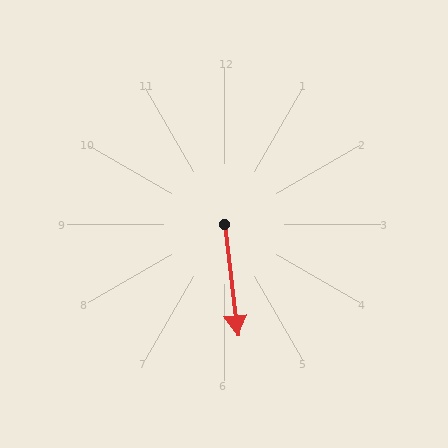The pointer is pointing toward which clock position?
Roughly 6 o'clock.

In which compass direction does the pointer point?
South.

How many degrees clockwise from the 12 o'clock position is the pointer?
Approximately 173 degrees.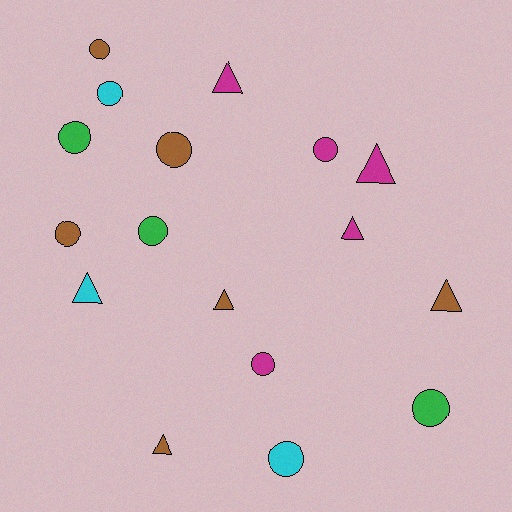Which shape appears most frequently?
Circle, with 10 objects.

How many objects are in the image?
There are 17 objects.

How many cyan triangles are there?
There is 1 cyan triangle.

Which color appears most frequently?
Brown, with 6 objects.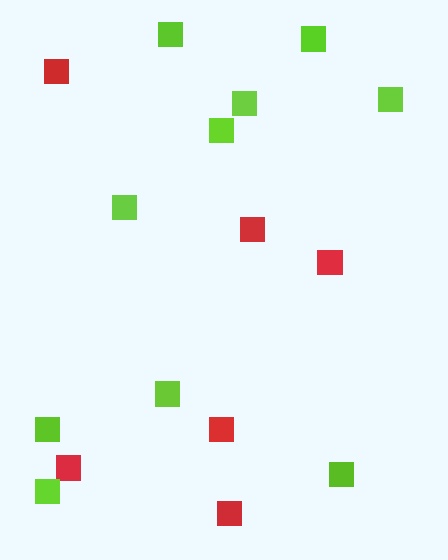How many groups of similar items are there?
There are 2 groups: one group of red squares (6) and one group of lime squares (10).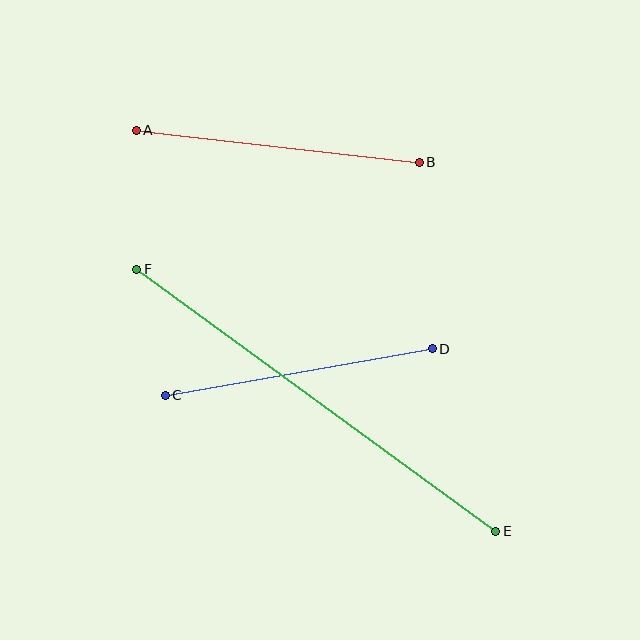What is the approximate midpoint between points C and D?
The midpoint is at approximately (299, 372) pixels.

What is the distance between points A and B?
The distance is approximately 285 pixels.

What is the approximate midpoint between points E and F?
The midpoint is at approximately (316, 400) pixels.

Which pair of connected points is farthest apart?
Points E and F are farthest apart.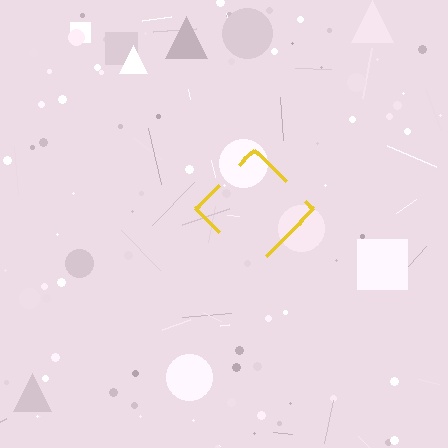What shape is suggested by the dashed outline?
The dashed outline suggests a diamond.